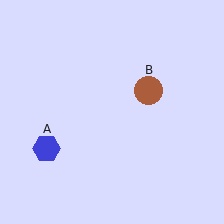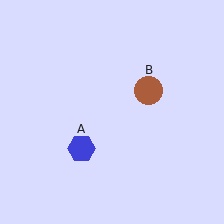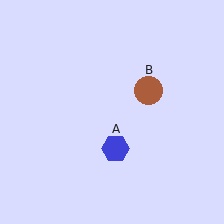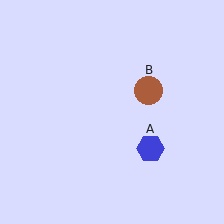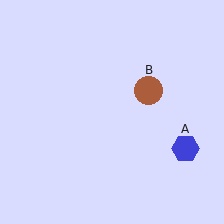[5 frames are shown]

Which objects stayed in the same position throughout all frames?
Brown circle (object B) remained stationary.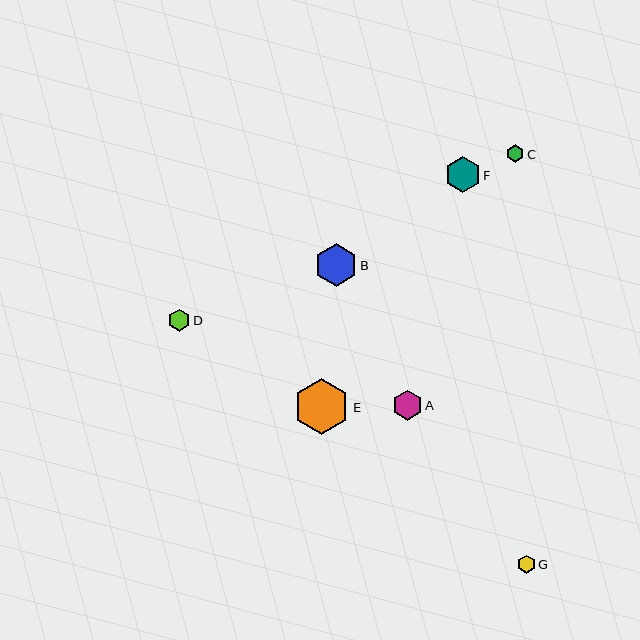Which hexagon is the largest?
Hexagon E is the largest with a size of approximately 56 pixels.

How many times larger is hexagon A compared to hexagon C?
Hexagon A is approximately 1.7 times the size of hexagon C.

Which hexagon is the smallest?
Hexagon C is the smallest with a size of approximately 17 pixels.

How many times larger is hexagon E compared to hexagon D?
Hexagon E is approximately 2.5 times the size of hexagon D.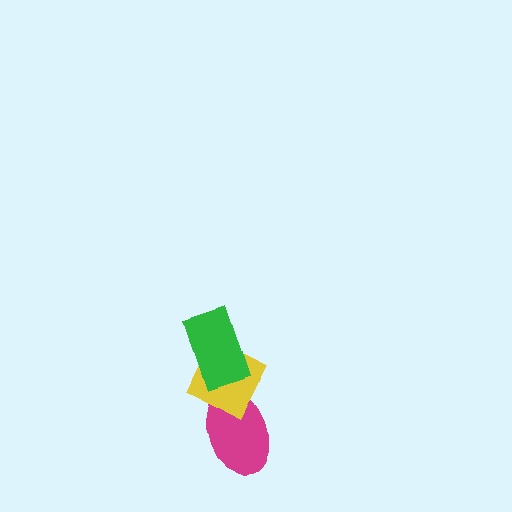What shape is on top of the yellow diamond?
The green rectangle is on top of the yellow diamond.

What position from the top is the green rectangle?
The green rectangle is 1st from the top.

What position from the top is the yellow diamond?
The yellow diamond is 2nd from the top.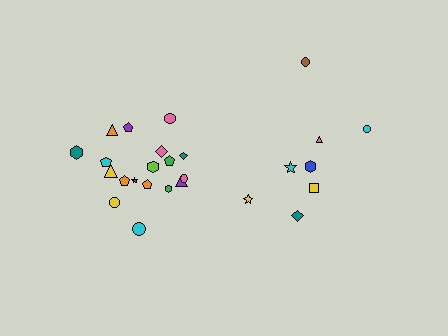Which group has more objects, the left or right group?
The left group.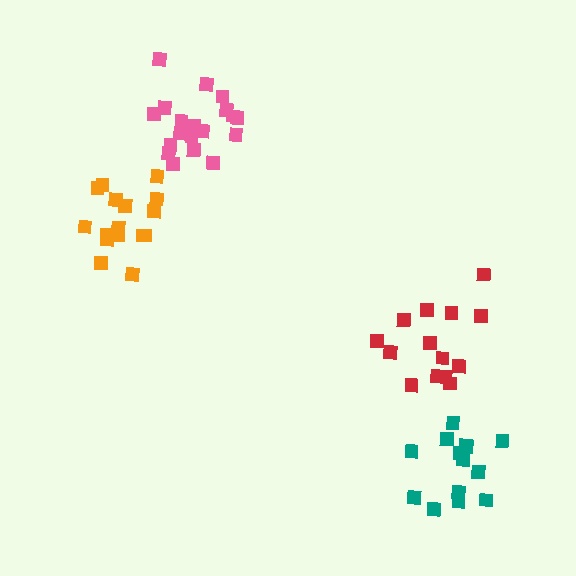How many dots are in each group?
Group 1: 14 dots, Group 2: 20 dots, Group 3: 14 dots, Group 4: 16 dots (64 total).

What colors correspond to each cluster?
The clusters are colored: teal, pink, red, orange.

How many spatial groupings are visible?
There are 4 spatial groupings.